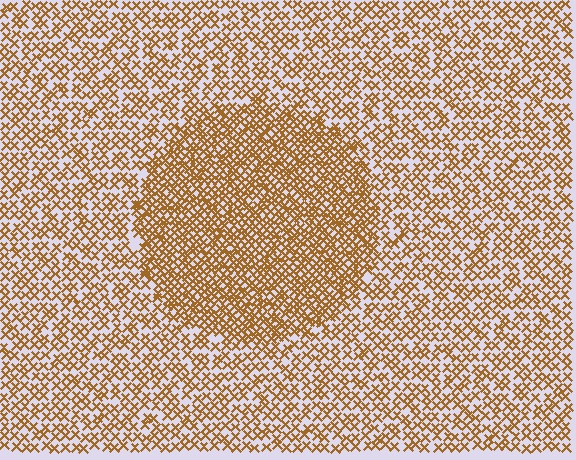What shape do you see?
I see a circle.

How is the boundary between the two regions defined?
The boundary is defined by a change in element density (approximately 1.8x ratio). All elements are the same color, size, and shape.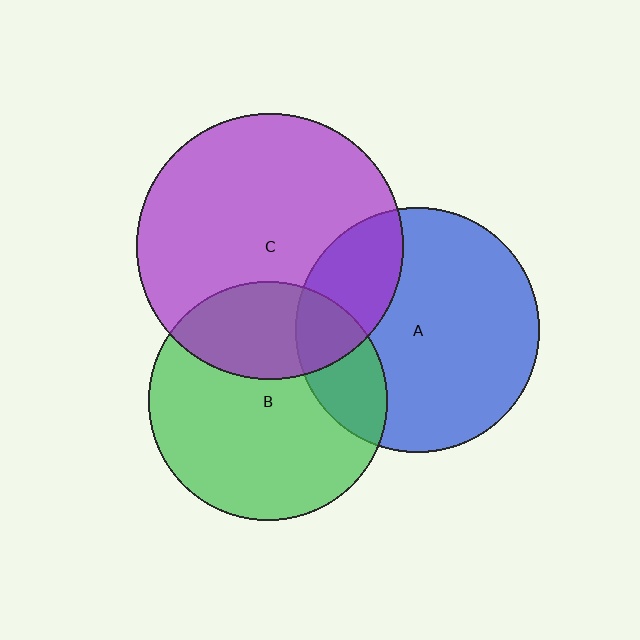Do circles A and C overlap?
Yes.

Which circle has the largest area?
Circle C (purple).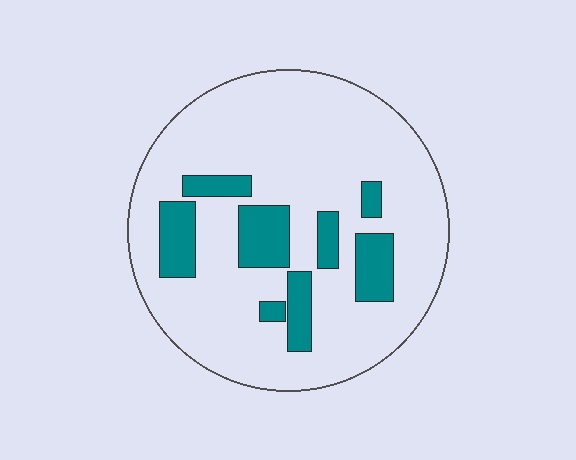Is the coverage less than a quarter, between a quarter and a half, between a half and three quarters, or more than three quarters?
Less than a quarter.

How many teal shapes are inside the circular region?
8.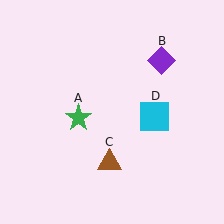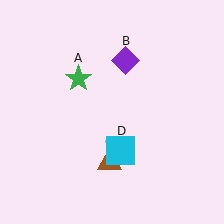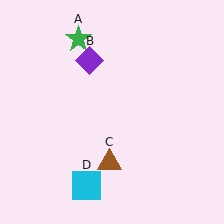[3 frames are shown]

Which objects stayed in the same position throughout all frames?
Brown triangle (object C) remained stationary.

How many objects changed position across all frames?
3 objects changed position: green star (object A), purple diamond (object B), cyan square (object D).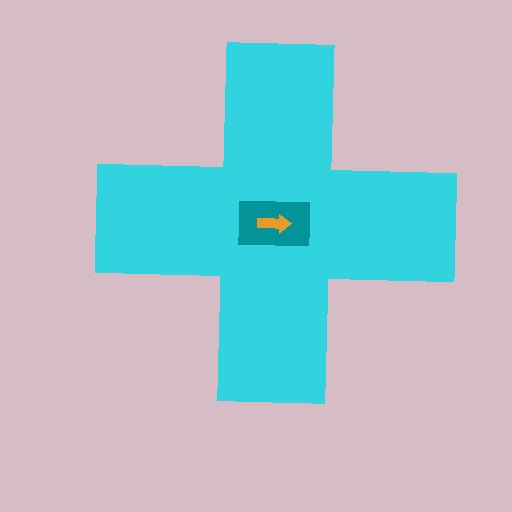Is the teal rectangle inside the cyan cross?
Yes.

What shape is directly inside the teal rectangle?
The orange arrow.